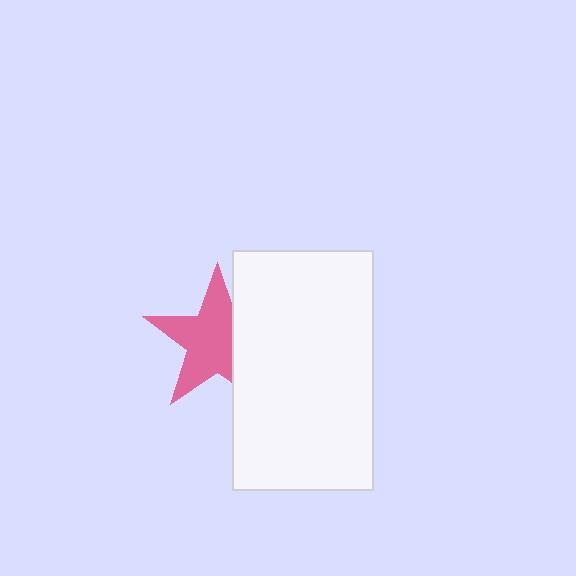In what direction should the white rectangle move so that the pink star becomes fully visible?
The white rectangle should move right. That is the shortest direction to clear the overlap and leave the pink star fully visible.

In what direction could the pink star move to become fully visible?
The pink star could move left. That would shift it out from behind the white rectangle entirely.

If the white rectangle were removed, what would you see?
You would see the complete pink star.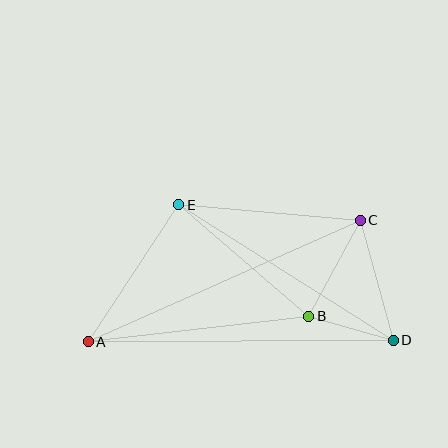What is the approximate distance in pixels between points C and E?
The distance between C and E is approximately 182 pixels.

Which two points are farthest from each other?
Points A and D are farthest from each other.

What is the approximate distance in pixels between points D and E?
The distance between D and E is approximately 254 pixels.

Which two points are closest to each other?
Points B and D are closest to each other.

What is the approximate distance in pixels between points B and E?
The distance between B and E is approximately 171 pixels.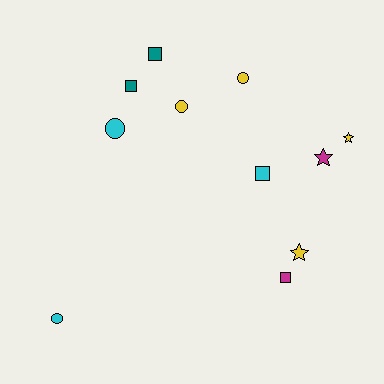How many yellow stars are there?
There are 2 yellow stars.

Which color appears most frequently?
Yellow, with 4 objects.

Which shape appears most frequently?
Circle, with 4 objects.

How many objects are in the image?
There are 11 objects.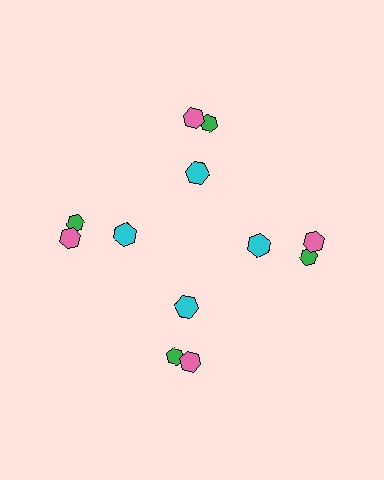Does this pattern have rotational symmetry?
Yes, this pattern has 4-fold rotational symmetry. It looks the same after rotating 90 degrees around the center.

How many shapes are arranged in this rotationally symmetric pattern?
There are 12 shapes, arranged in 4 groups of 3.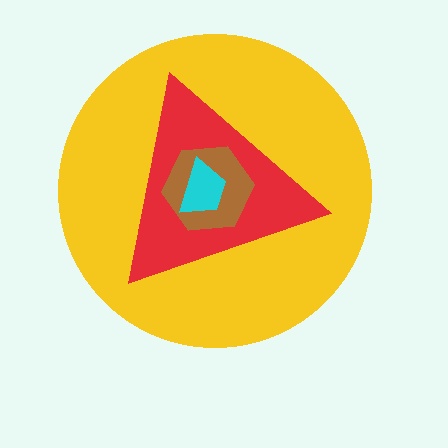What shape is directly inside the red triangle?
The brown hexagon.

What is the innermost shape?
The cyan trapezoid.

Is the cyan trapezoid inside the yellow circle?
Yes.